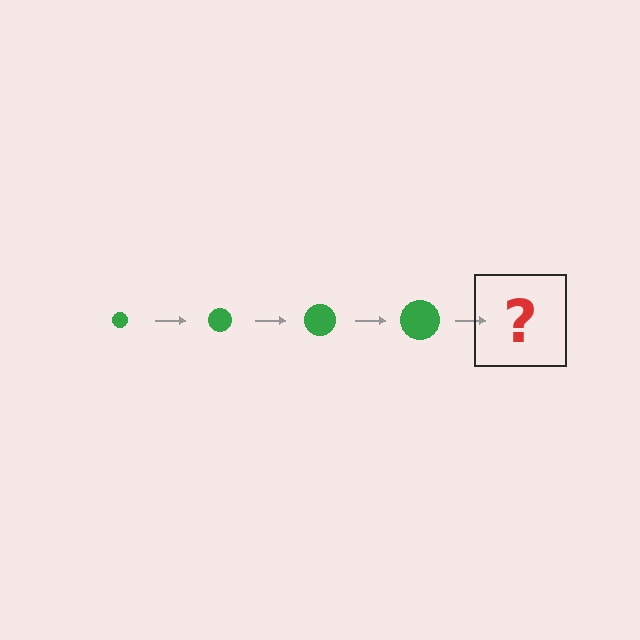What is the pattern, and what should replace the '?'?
The pattern is that the circle gets progressively larger each step. The '?' should be a green circle, larger than the previous one.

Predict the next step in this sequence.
The next step is a green circle, larger than the previous one.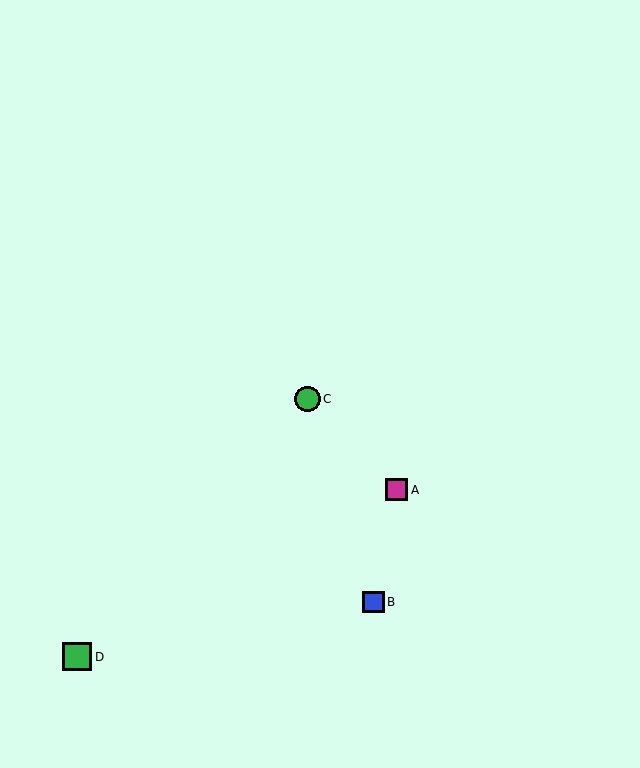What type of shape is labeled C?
Shape C is a green circle.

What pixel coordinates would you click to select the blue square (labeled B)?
Click at (373, 602) to select the blue square B.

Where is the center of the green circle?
The center of the green circle is at (307, 399).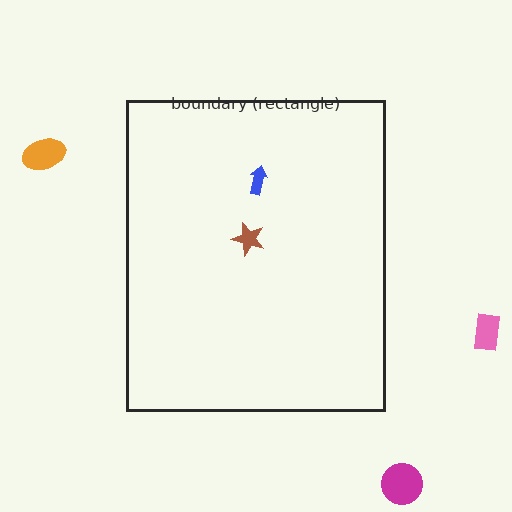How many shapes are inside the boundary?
2 inside, 3 outside.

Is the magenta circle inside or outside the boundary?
Outside.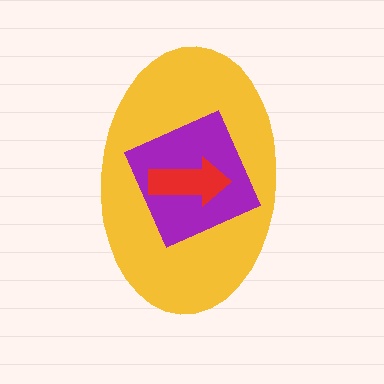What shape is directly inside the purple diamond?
The red arrow.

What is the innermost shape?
The red arrow.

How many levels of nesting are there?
3.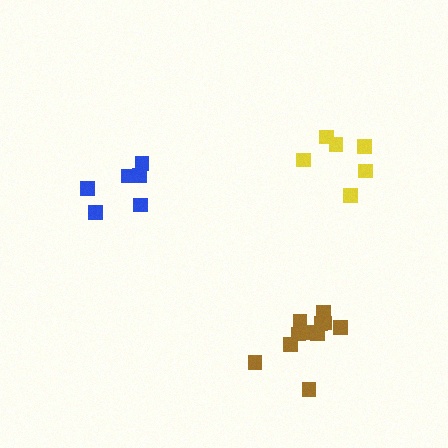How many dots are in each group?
Group 1: 6 dots, Group 2: 6 dots, Group 3: 11 dots (23 total).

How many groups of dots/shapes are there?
There are 3 groups.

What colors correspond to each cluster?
The clusters are colored: yellow, blue, brown.